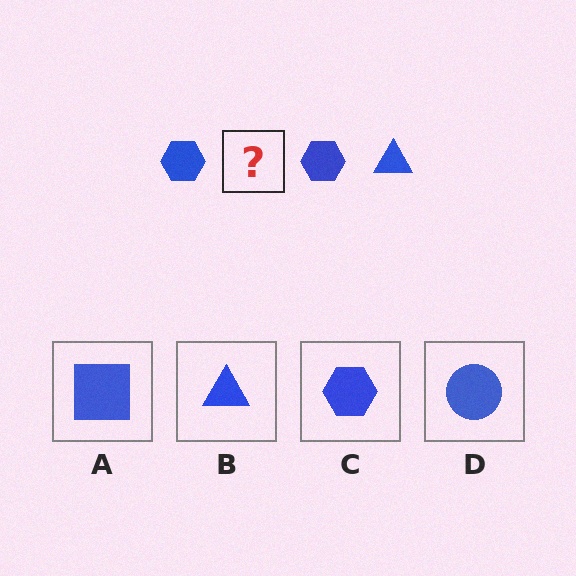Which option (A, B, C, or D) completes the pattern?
B.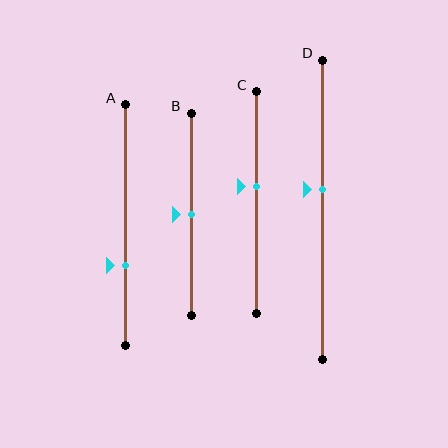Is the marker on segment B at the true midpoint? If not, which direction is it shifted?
Yes, the marker on segment B is at the true midpoint.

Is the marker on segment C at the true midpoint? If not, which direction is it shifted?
No, the marker on segment C is shifted upward by about 7% of the segment length.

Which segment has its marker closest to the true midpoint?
Segment B has its marker closest to the true midpoint.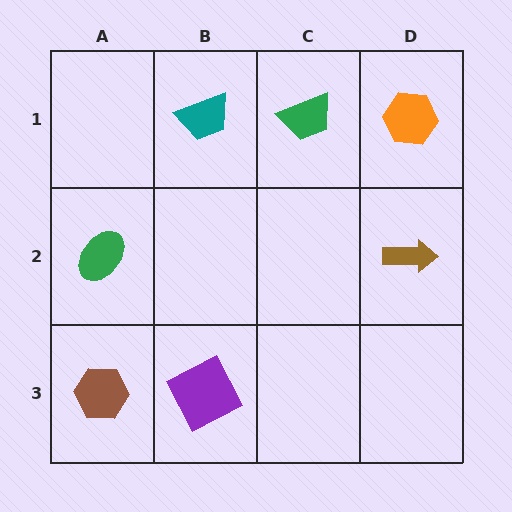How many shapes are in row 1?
3 shapes.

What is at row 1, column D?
An orange hexagon.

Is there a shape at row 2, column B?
No, that cell is empty.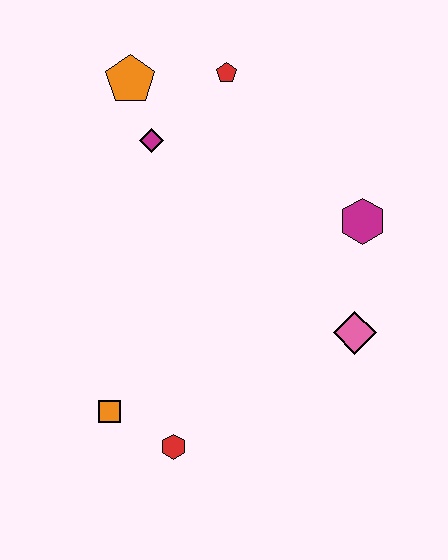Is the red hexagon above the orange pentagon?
No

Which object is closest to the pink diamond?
The magenta hexagon is closest to the pink diamond.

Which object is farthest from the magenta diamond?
The red hexagon is farthest from the magenta diamond.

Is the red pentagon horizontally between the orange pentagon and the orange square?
No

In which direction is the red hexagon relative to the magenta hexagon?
The red hexagon is below the magenta hexagon.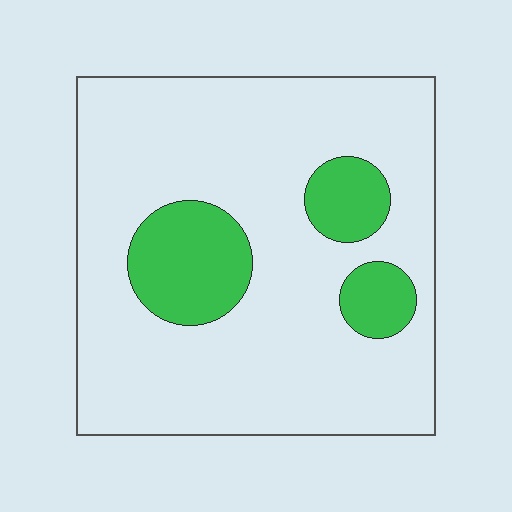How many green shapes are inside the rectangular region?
3.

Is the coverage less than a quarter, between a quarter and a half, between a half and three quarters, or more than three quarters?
Less than a quarter.